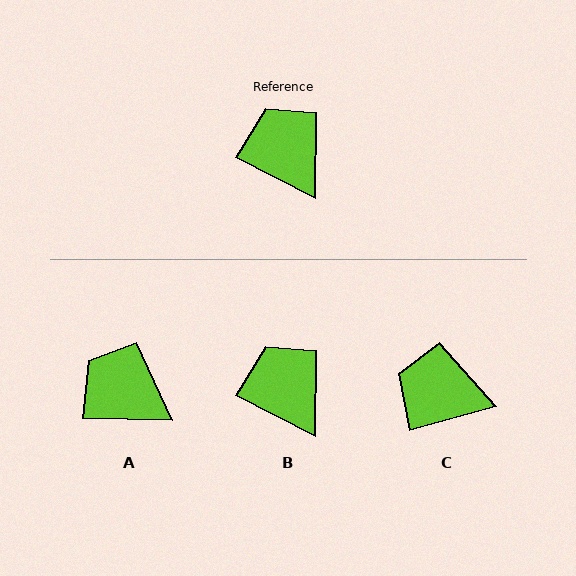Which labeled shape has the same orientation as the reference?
B.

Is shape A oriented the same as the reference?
No, it is off by about 26 degrees.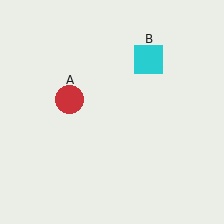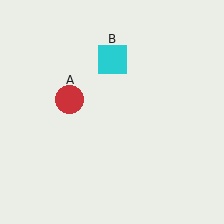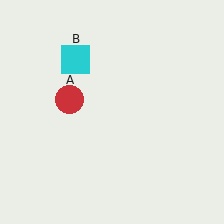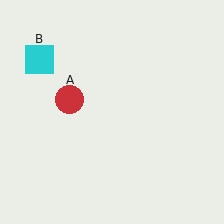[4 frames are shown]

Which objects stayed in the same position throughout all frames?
Red circle (object A) remained stationary.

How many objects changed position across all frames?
1 object changed position: cyan square (object B).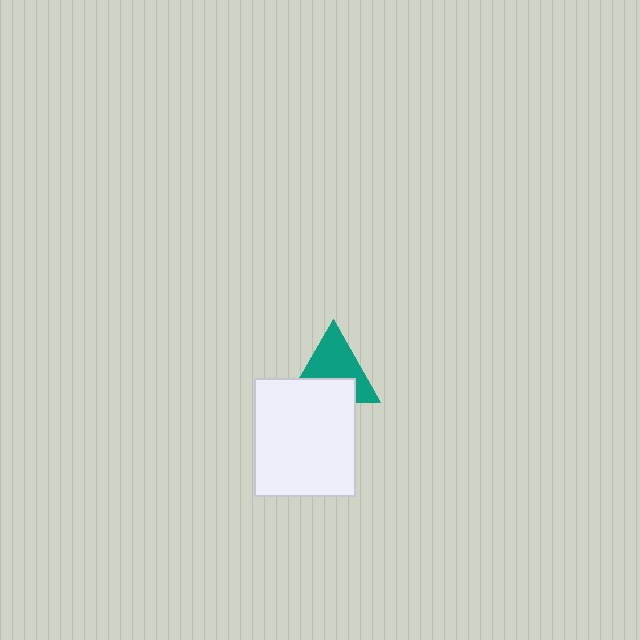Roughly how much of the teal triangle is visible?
About half of it is visible (roughly 60%).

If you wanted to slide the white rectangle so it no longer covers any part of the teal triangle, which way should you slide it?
Slide it down — that is the most direct way to separate the two shapes.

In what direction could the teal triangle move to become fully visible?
The teal triangle could move up. That would shift it out from behind the white rectangle entirely.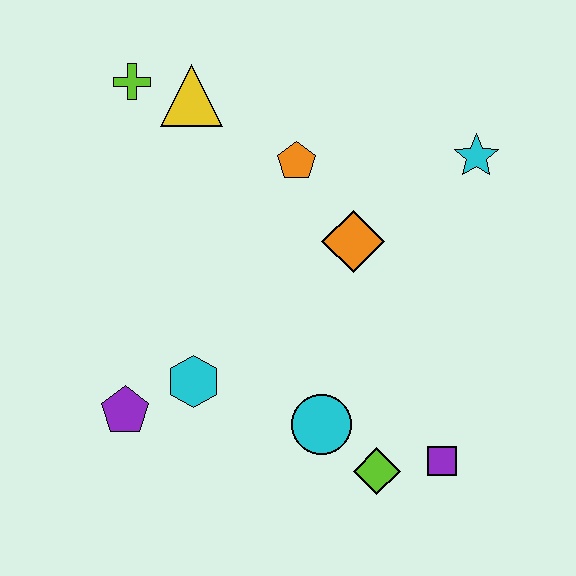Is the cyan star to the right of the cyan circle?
Yes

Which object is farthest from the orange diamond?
The purple pentagon is farthest from the orange diamond.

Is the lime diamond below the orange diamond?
Yes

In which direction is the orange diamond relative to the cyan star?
The orange diamond is to the left of the cyan star.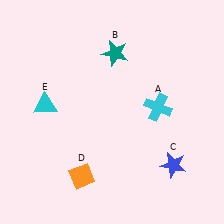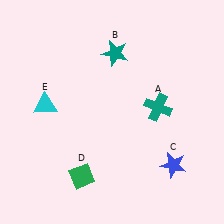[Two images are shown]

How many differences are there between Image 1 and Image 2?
There are 2 differences between the two images.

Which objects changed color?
A changed from cyan to teal. D changed from orange to green.